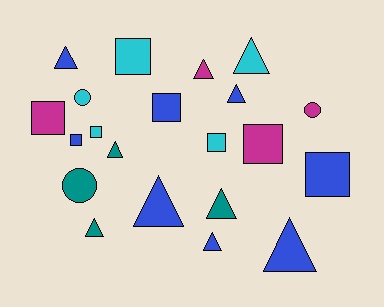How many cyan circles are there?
There is 1 cyan circle.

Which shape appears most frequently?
Triangle, with 10 objects.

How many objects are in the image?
There are 21 objects.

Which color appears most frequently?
Blue, with 8 objects.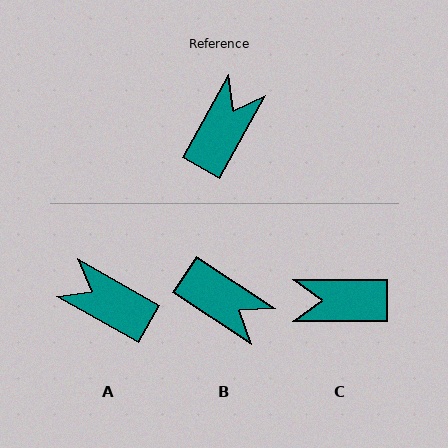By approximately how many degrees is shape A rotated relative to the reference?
Approximately 90 degrees counter-clockwise.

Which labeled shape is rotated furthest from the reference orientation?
C, about 119 degrees away.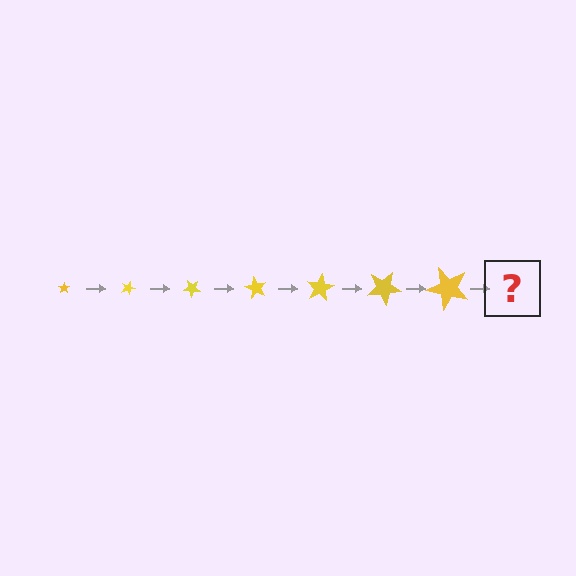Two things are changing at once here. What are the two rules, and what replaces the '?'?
The two rules are that the star grows larger each step and it rotates 20 degrees each step. The '?' should be a star, larger than the previous one and rotated 140 degrees from the start.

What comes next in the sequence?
The next element should be a star, larger than the previous one and rotated 140 degrees from the start.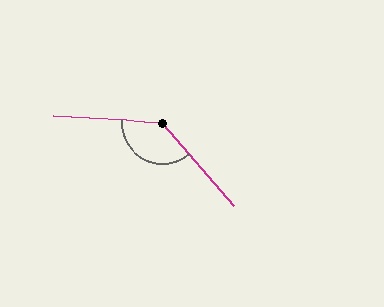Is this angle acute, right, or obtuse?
It is obtuse.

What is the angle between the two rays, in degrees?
Approximately 134 degrees.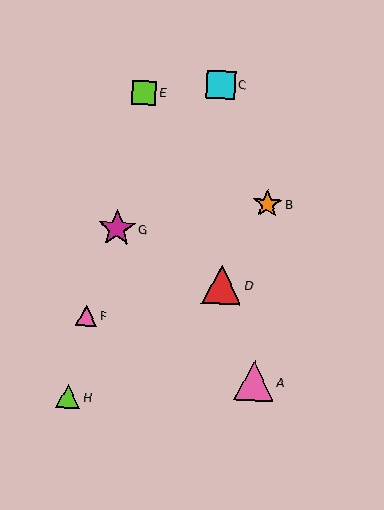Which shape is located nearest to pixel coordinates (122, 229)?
The magenta star (labeled G) at (117, 229) is nearest to that location.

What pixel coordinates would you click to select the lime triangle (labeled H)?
Click at (68, 396) to select the lime triangle H.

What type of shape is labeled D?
Shape D is a red triangle.